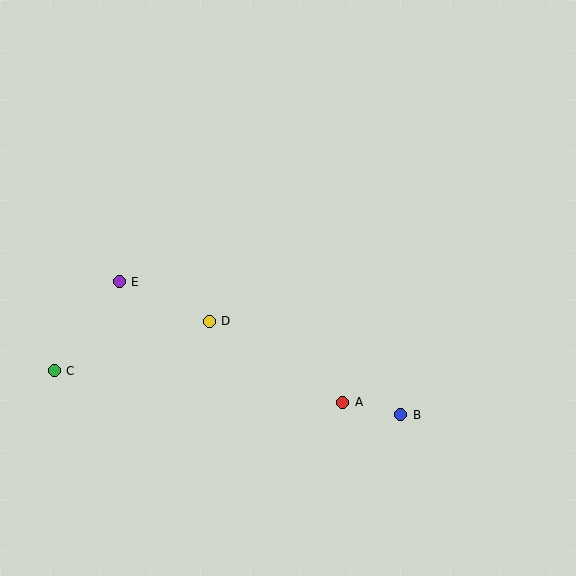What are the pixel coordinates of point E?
Point E is at (119, 282).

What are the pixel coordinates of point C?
Point C is at (54, 371).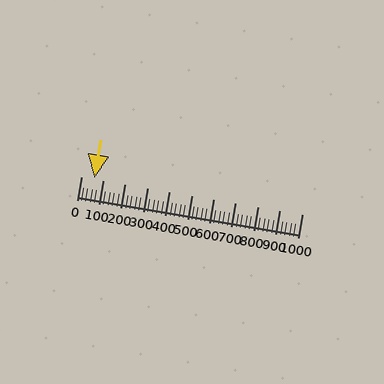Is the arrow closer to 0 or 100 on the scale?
The arrow is closer to 100.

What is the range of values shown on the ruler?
The ruler shows values from 0 to 1000.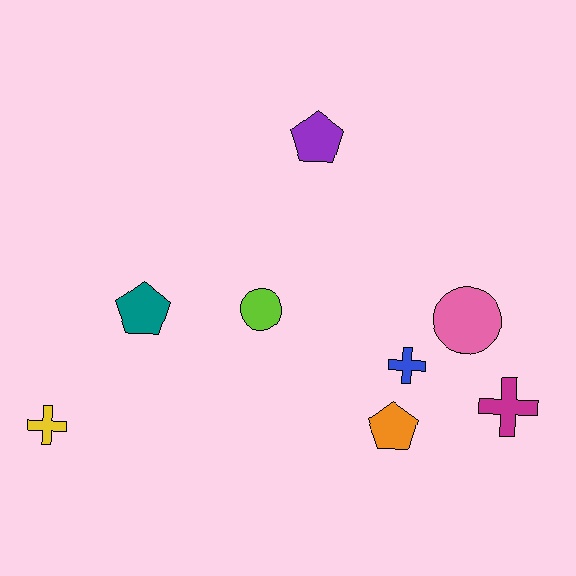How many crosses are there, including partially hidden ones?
There are 3 crosses.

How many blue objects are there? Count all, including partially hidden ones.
There is 1 blue object.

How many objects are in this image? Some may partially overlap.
There are 8 objects.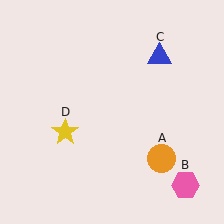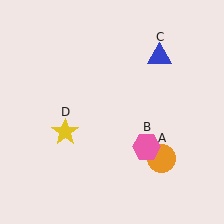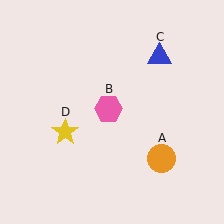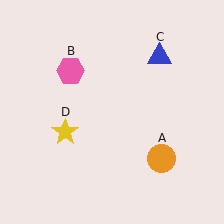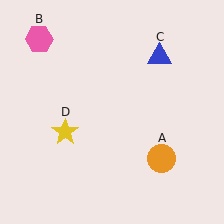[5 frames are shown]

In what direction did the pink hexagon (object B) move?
The pink hexagon (object B) moved up and to the left.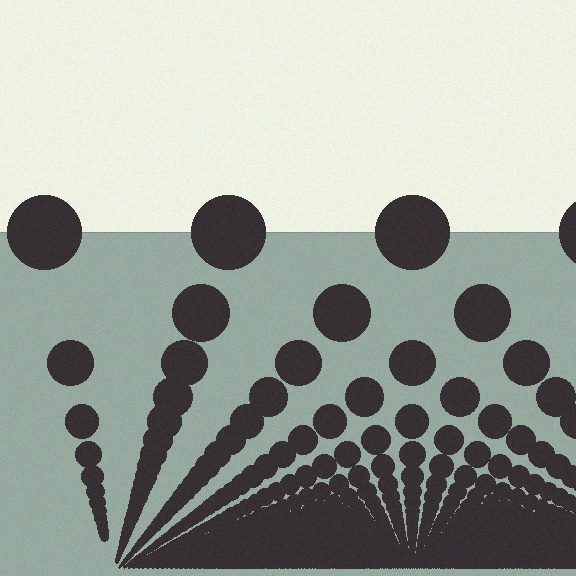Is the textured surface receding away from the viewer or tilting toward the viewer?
The surface appears to tilt toward the viewer. Texture elements get larger and sparser toward the top.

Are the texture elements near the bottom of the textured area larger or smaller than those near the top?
Smaller. The gradient is inverted — elements near the bottom are smaller and denser.